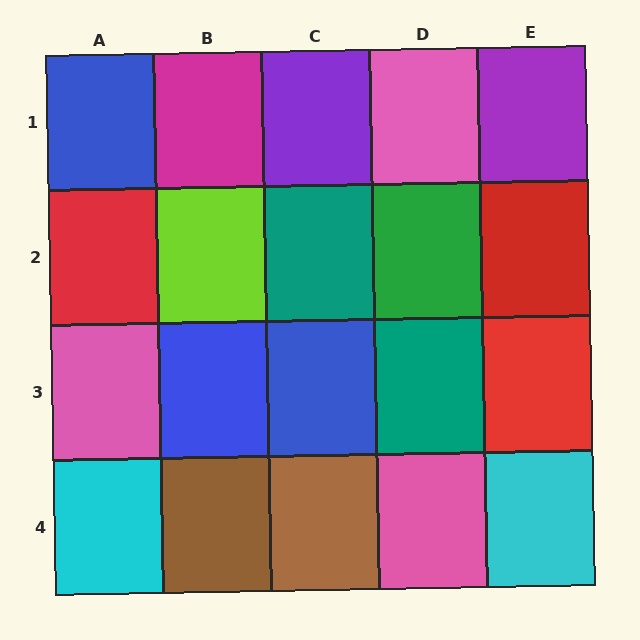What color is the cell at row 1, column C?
Purple.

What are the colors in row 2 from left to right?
Red, lime, teal, green, red.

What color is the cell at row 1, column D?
Pink.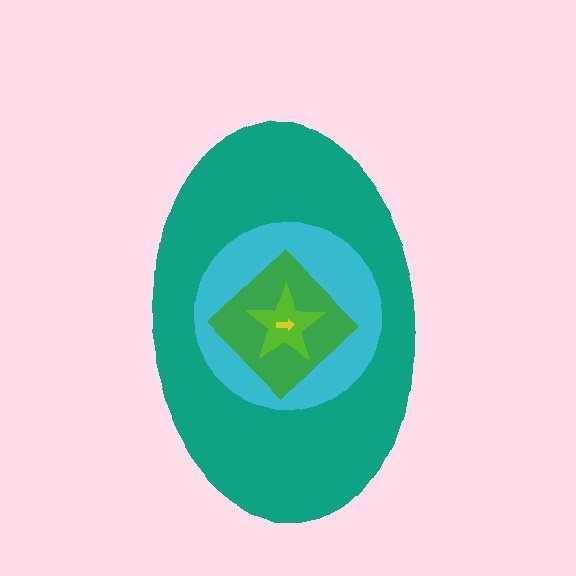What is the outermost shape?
The teal ellipse.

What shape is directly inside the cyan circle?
The green diamond.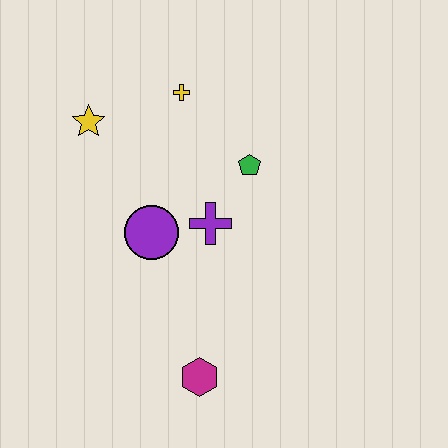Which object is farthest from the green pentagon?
The magenta hexagon is farthest from the green pentagon.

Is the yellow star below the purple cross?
No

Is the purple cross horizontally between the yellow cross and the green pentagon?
Yes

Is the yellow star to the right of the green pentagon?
No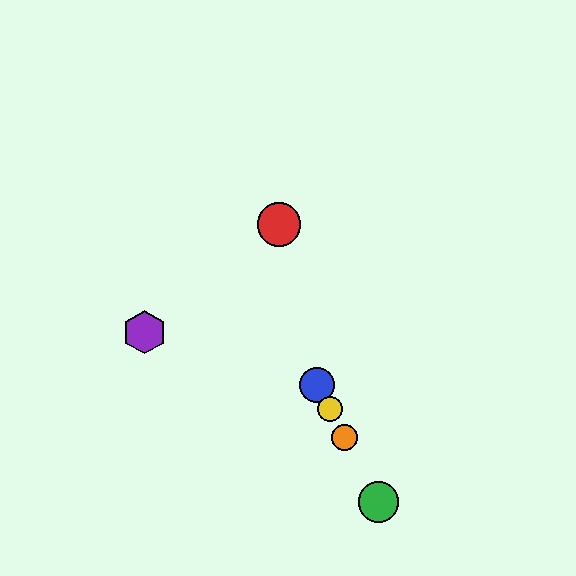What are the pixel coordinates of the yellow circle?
The yellow circle is at (330, 409).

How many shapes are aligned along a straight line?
4 shapes (the blue circle, the green circle, the yellow circle, the orange circle) are aligned along a straight line.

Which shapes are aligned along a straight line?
The blue circle, the green circle, the yellow circle, the orange circle are aligned along a straight line.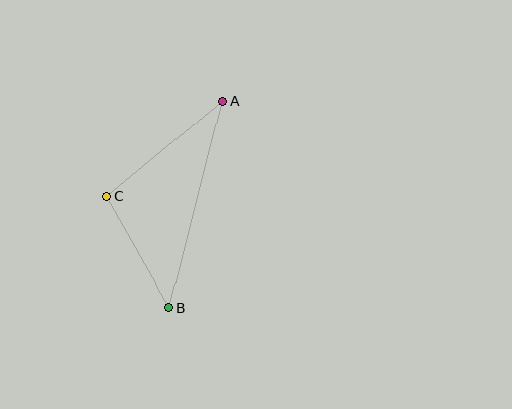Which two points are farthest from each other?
Points A and B are farthest from each other.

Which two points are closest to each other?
Points B and C are closest to each other.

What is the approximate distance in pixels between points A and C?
The distance between A and C is approximately 150 pixels.